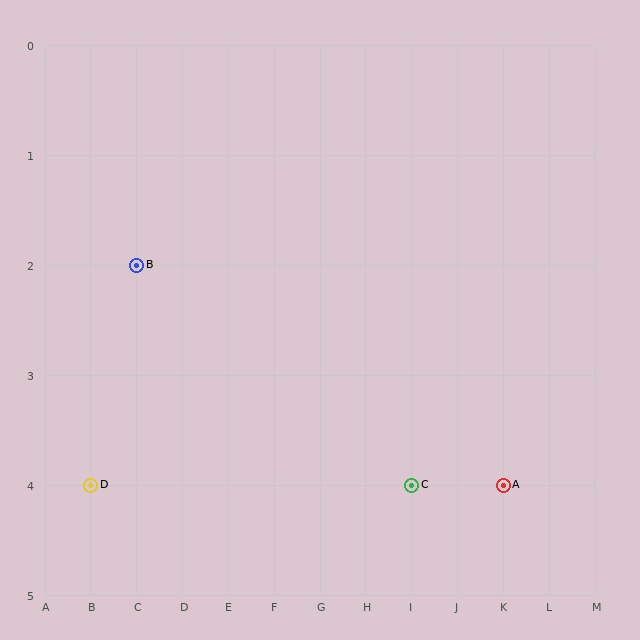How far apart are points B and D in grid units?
Points B and D are 1 column and 2 rows apart (about 2.2 grid units diagonally).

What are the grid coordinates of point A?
Point A is at grid coordinates (K, 4).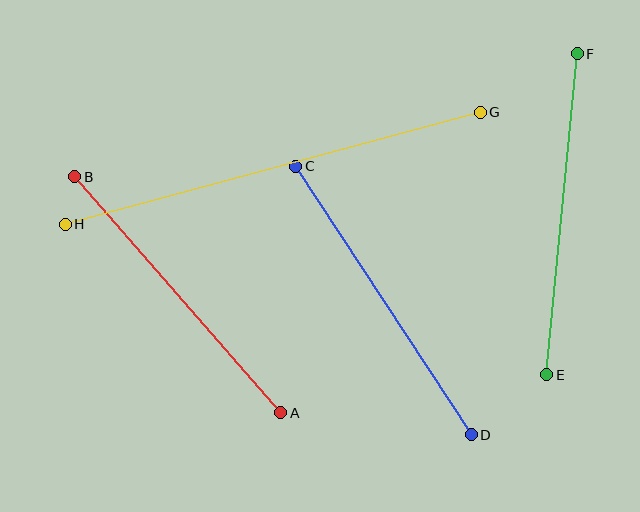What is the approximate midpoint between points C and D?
The midpoint is at approximately (383, 300) pixels.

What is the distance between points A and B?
The distance is approximately 313 pixels.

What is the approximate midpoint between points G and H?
The midpoint is at approximately (273, 168) pixels.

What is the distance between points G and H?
The distance is approximately 429 pixels.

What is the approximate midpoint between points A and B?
The midpoint is at approximately (178, 295) pixels.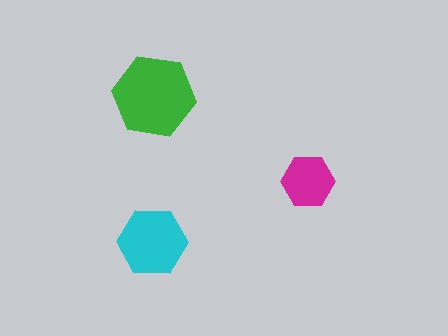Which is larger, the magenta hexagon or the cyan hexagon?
The cyan one.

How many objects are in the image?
There are 3 objects in the image.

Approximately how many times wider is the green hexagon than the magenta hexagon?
About 1.5 times wider.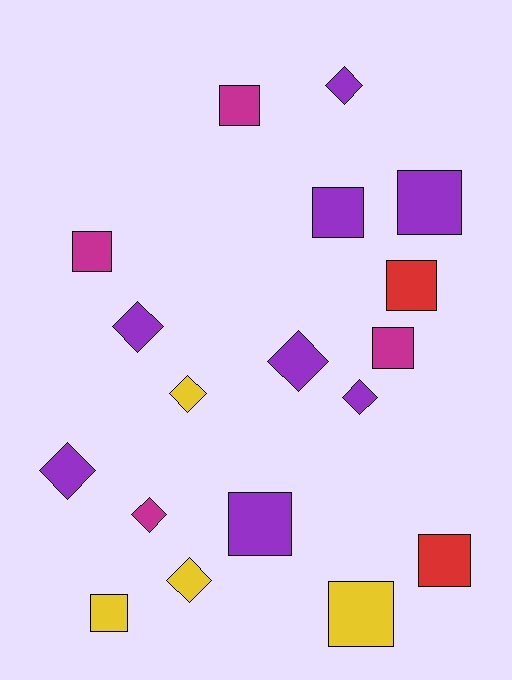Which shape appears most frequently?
Square, with 10 objects.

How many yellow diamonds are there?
There are 2 yellow diamonds.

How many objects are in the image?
There are 18 objects.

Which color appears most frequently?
Purple, with 8 objects.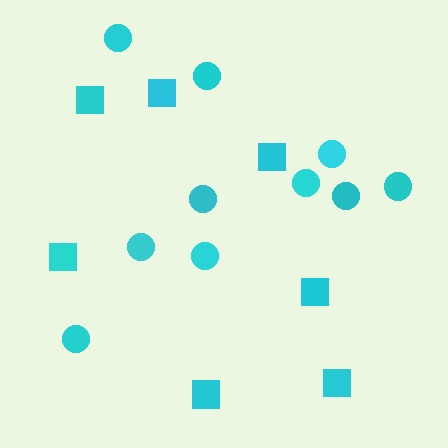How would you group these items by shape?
There are 2 groups: one group of circles (10) and one group of squares (7).